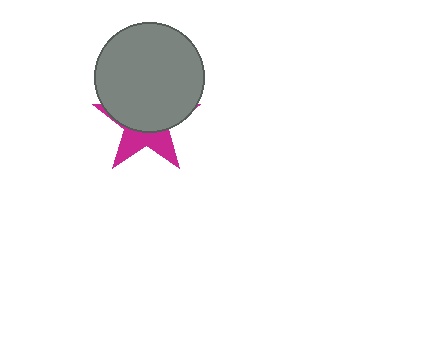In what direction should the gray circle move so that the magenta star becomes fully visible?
The gray circle should move up. That is the shortest direction to clear the overlap and leave the magenta star fully visible.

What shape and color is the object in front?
The object in front is a gray circle.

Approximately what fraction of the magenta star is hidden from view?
Roughly 63% of the magenta star is hidden behind the gray circle.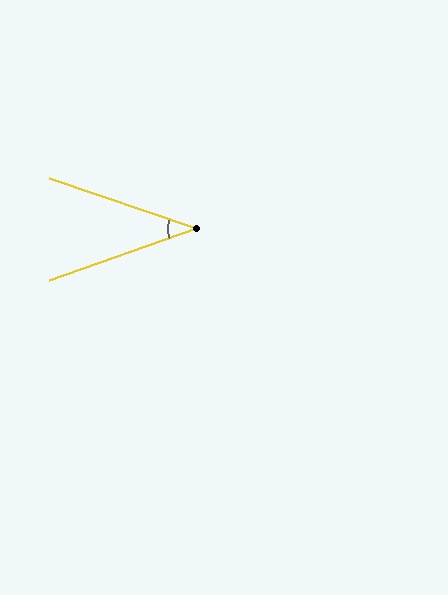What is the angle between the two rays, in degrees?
Approximately 38 degrees.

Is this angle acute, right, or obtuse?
It is acute.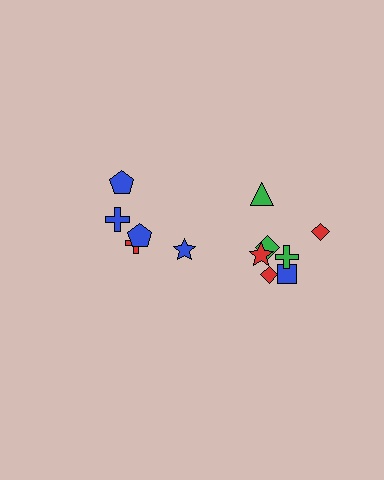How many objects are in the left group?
There are 4 objects.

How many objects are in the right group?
There are 8 objects.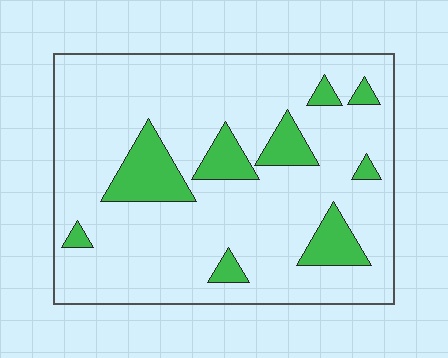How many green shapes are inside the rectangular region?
9.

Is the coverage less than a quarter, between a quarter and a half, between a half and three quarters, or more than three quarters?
Less than a quarter.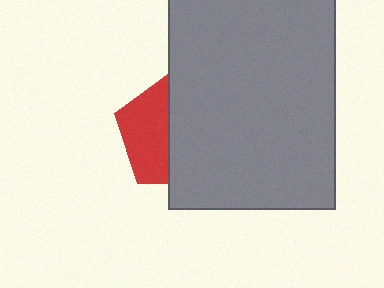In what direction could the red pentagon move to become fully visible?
The red pentagon could move left. That would shift it out from behind the gray rectangle entirely.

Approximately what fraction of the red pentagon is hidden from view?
Roughly 58% of the red pentagon is hidden behind the gray rectangle.